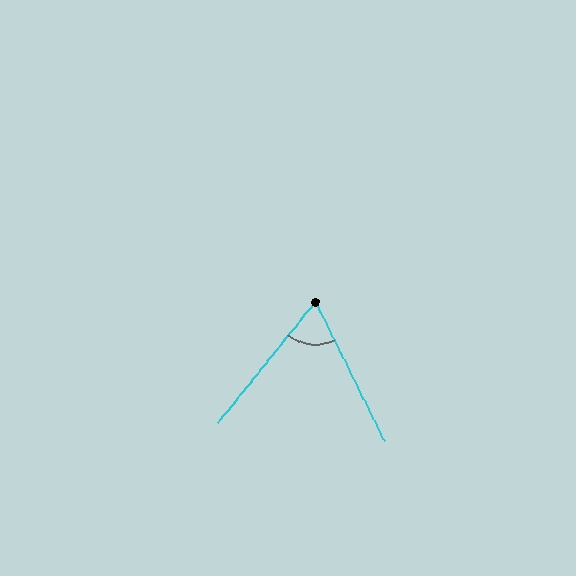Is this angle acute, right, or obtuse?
It is acute.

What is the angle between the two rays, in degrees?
Approximately 65 degrees.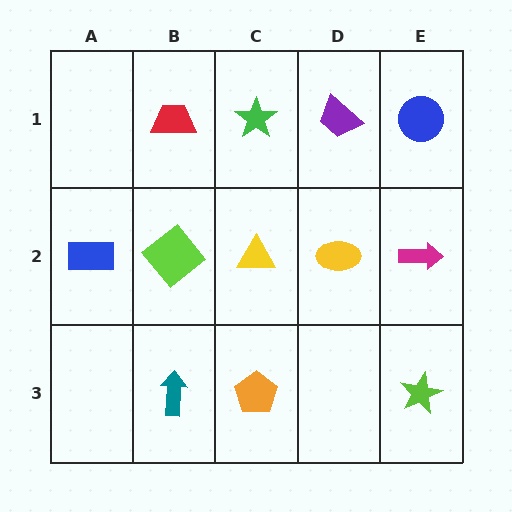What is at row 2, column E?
A magenta arrow.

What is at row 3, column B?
A teal arrow.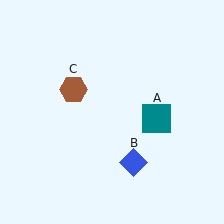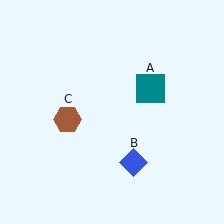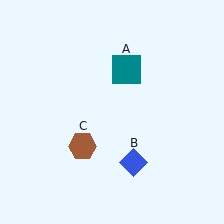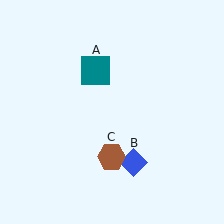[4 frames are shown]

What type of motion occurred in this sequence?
The teal square (object A), brown hexagon (object C) rotated counterclockwise around the center of the scene.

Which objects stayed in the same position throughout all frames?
Blue diamond (object B) remained stationary.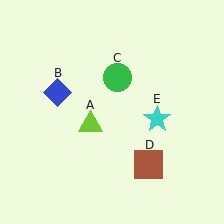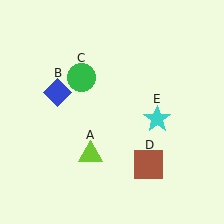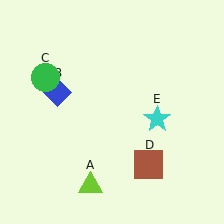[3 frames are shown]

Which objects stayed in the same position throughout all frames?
Blue diamond (object B) and brown square (object D) and cyan star (object E) remained stationary.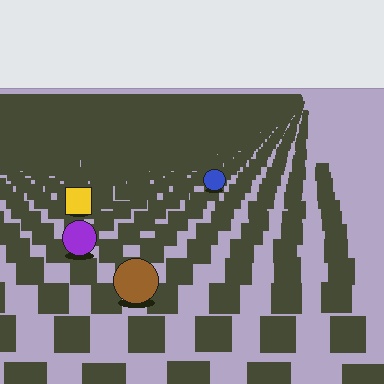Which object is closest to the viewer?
The brown circle is closest. The texture marks near it are larger and more spread out.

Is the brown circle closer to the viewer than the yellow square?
Yes. The brown circle is closer — you can tell from the texture gradient: the ground texture is coarser near it.